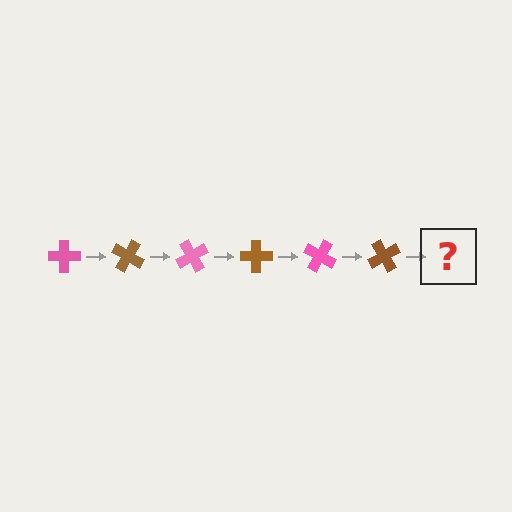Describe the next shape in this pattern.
It should be a pink cross, rotated 180 degrees from the start.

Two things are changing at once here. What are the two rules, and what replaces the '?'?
The two rules are that it rotates 30 degrees each step and the color cycles through pink and brown. The '?' should be a pink cross, rotated 180 degrees from the start.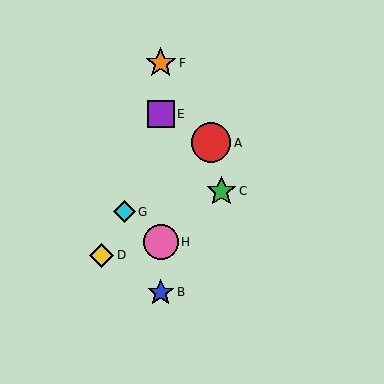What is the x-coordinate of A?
Object A is at x≈211.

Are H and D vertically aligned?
No, H is at x≈161 and D is at x≈101.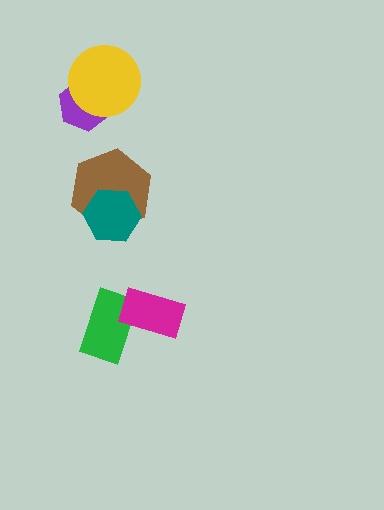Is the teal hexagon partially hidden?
No, no other shape covers it.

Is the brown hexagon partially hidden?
Yes, it is partially covered by another shape.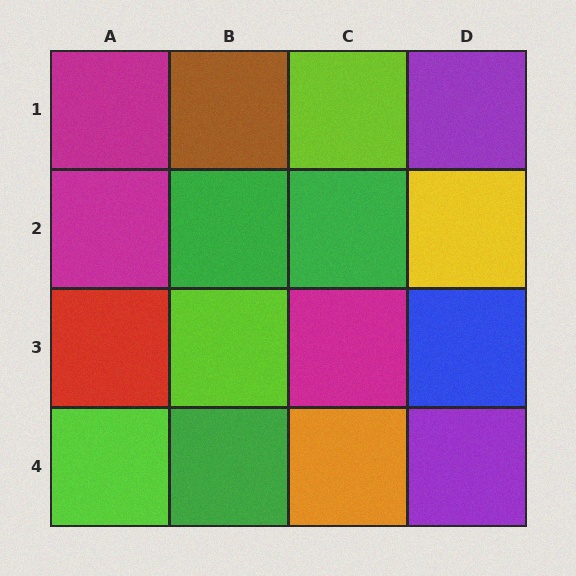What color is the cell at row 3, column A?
Red.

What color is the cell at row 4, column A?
Lime.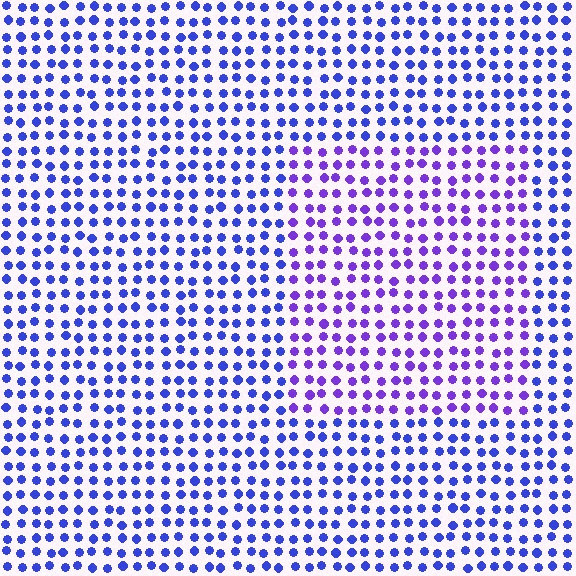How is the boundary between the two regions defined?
The boundary is defined purely by a slight shift in hue (about 32 degrees). Spacing, size, and orientation are identical on both sides.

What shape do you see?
I see a rectangle.